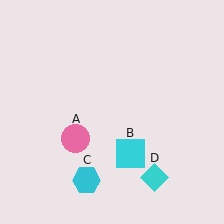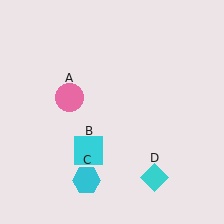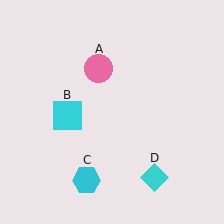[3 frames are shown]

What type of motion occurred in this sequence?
The pink circle (object A), cyan square (object B) rotated clockwise around the center of the scene.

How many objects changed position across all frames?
2 objects changed position: pink circle (object A), cyan square (object B).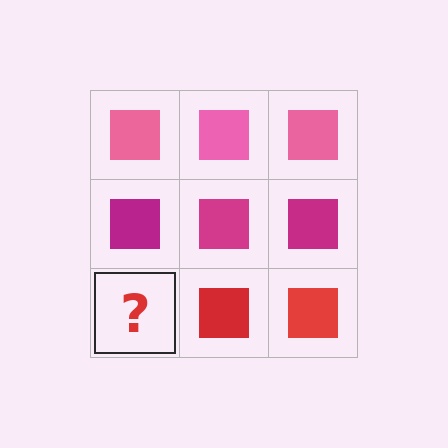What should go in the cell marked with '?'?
The missing cell should contain a red square.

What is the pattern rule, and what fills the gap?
The rule is that each row has a consistent color. The gap should be filled with a red square.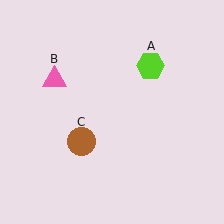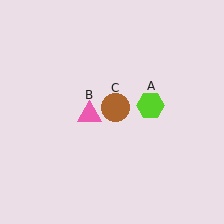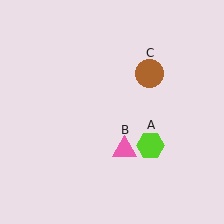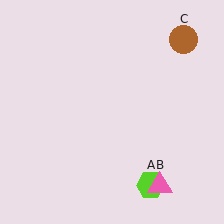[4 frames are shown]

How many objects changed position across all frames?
3 objects changed position: lime hexagon (object A), pink triangle (object B), brown circle (object C).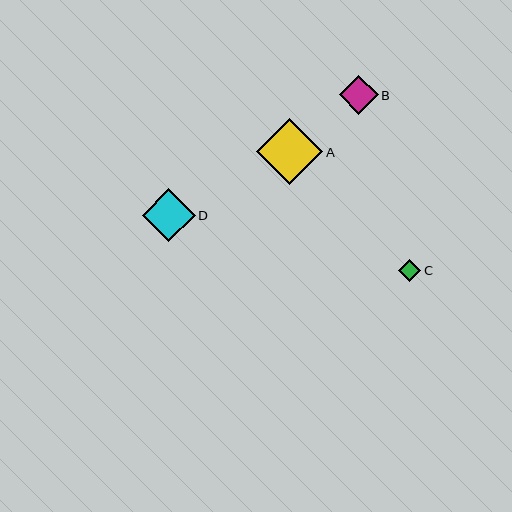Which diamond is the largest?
Diamond A is the largest with a size of approximately 67 pixels.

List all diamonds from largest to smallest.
From largest to smallest: A, D, B, C.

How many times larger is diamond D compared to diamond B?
Diamond D is approximately 1.4 times the size of diamond B.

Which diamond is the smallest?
Diamond C is the smallest with a size of approximately 22 pixels.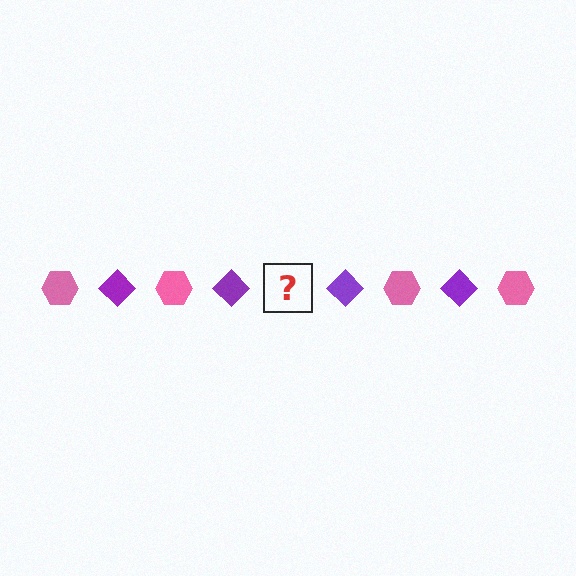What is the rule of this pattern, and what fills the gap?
The rule is that the pattern alternates between pink hexagon and purple diamond. The gap should be filled with a pink hexagon.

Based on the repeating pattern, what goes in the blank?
The blank should be a pink hexagon.